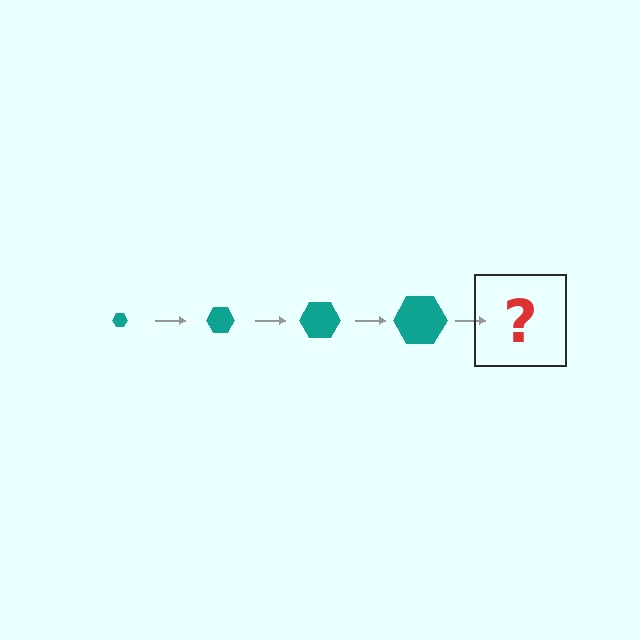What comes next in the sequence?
The next element should be a teal hexagon, larger than the previous one.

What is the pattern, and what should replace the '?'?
The pattern is that the hexagon gets progressively larger each step. The '?' should be a teal hexagon, larger than the previous one.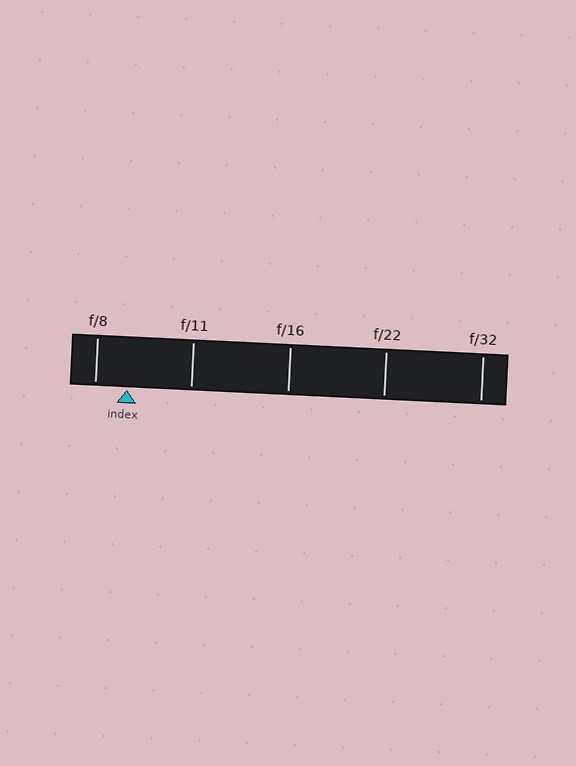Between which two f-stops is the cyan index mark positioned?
The index mark is between f/8 and f/11.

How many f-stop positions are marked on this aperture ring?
There are 5 f-stop positions marked.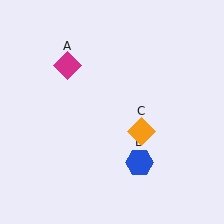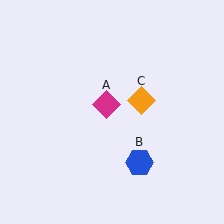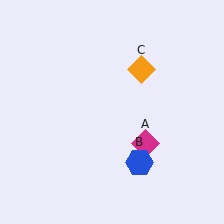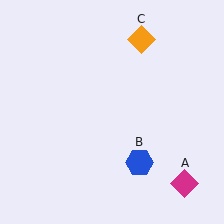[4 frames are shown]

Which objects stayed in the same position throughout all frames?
Blue hexagon (object B) remained stationary.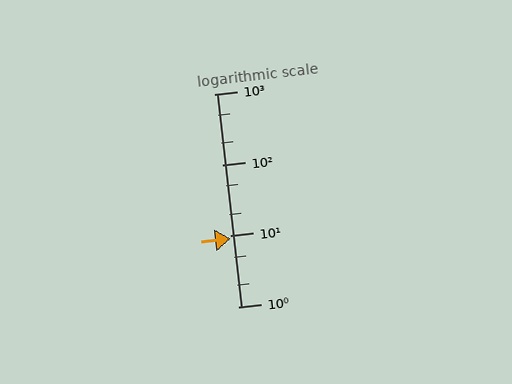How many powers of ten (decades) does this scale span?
The scale spans 3 decades, from 1 to 1000.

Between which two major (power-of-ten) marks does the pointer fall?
The pointer is between 1 and 10.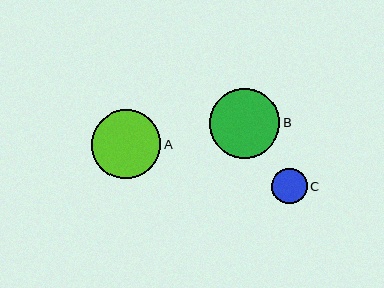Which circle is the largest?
Circle B is the largest with a size of approximately 70 pixels.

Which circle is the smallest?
Circle C is the smallest with a size of approximately 35 pixels.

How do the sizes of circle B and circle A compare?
Circle B and circle A are approximately the same size.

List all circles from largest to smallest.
From largest to smallest: B, A, C.